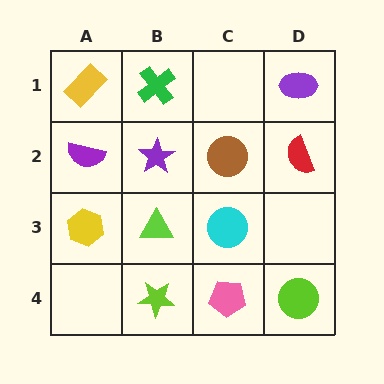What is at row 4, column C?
A pink pentagon.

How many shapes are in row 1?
3 shapes.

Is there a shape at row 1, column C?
No, that cell is empty.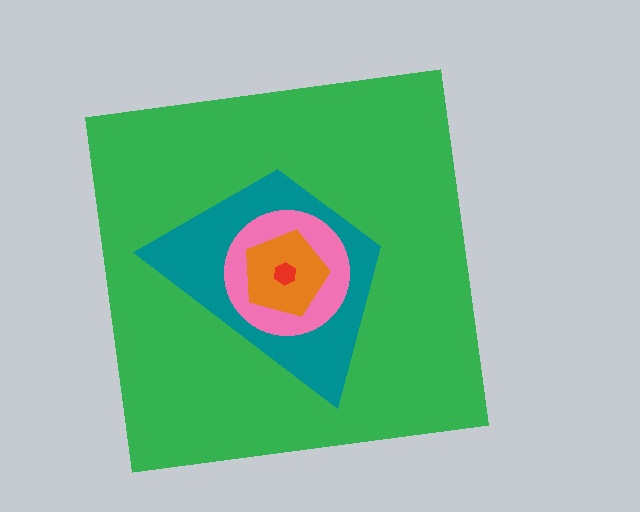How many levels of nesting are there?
5.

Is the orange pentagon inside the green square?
Yes.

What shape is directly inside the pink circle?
The orange pentagon.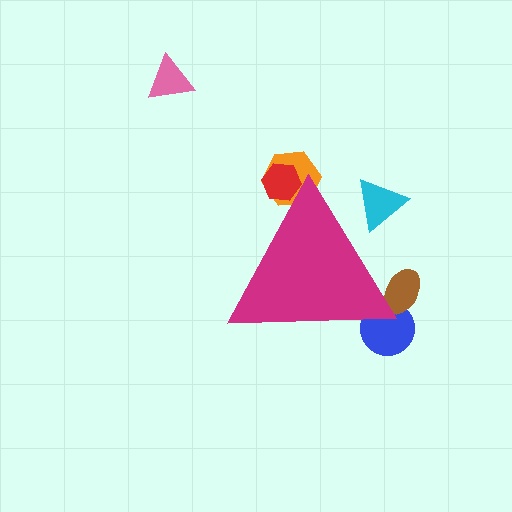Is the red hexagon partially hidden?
Yes, the red hexagon is partially hidden behind the magenta triangle.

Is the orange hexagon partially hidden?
Yes, the orange hexagon is partially hidden behind the magenta triangle.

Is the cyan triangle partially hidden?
Yes, the cyan triangle is partially hidden behind the magenta triangle.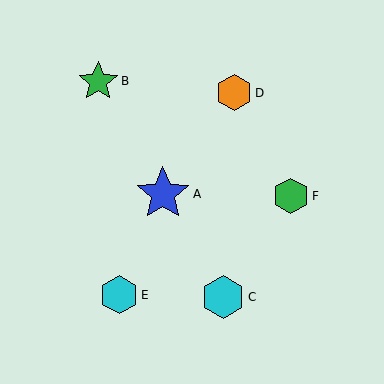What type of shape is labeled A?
Shape A is a blue star.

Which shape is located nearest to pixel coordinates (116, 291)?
The cyan hexagon (labeled E) at (119, 295) is nearest to that location.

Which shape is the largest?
The blue star (labeled A) is the largest.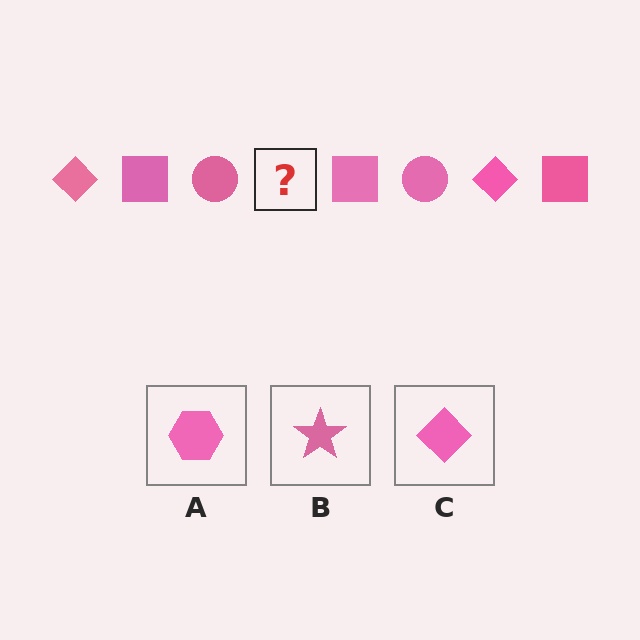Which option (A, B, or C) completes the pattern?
C.